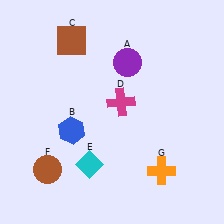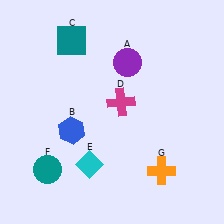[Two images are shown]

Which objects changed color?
C changed from brown to teal. F changed from brown to teal.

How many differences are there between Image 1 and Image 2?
There are 2 differences between the two images.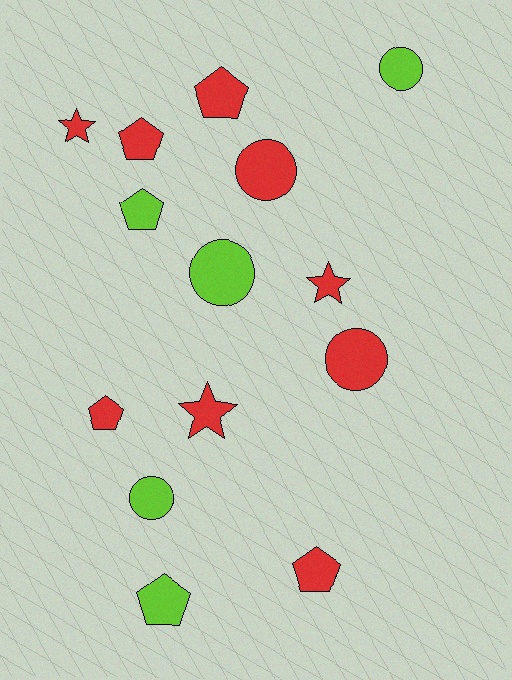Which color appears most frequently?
Red, with 9 objects.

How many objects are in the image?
There are 14 objects.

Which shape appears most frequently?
Pentagon, with 6 objects.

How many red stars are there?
There are 3 red stars.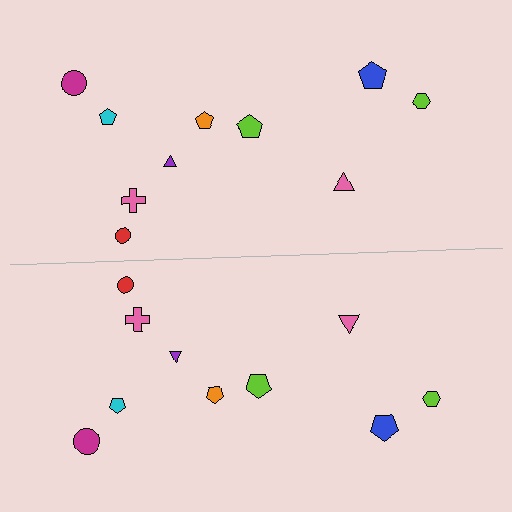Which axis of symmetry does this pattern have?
The pattern has a horizontal axis of symmetry running through the center of the image.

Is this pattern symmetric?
Yes, this pattern has bilateral (reflection) symmetry.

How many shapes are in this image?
There are 20 shapes in this image.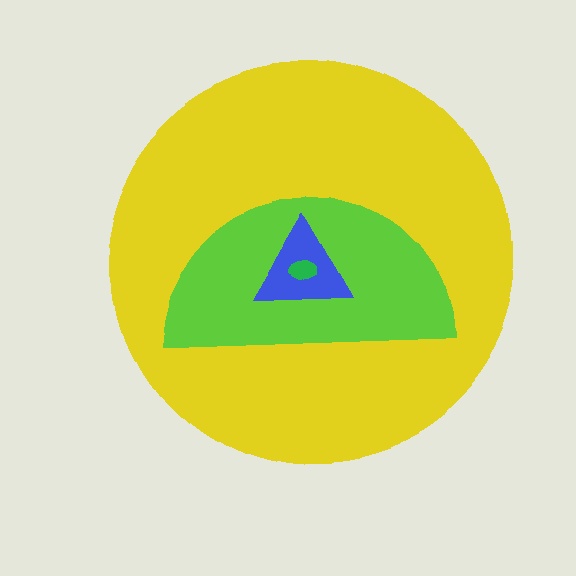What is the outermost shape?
The yellow circle.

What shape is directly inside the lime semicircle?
The blue triangle.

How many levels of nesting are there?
4.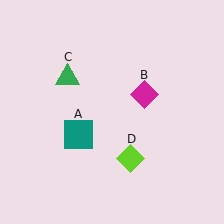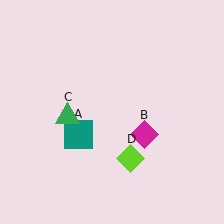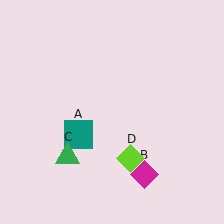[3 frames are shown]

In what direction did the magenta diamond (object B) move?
The magenta diamond (object B) moved down.